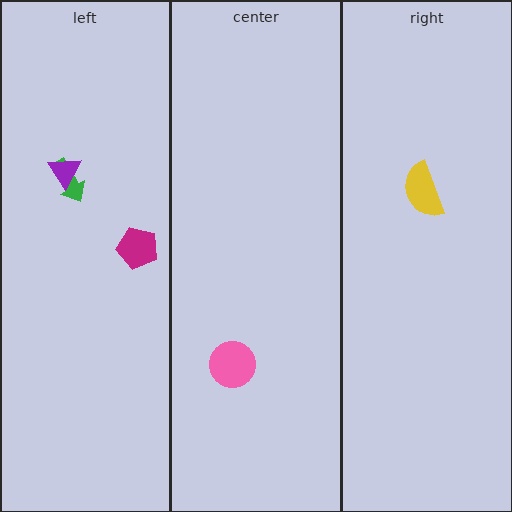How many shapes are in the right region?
1.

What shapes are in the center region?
The pink circle.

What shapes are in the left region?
The magenta pentagon, the green arrow, the purple triangle.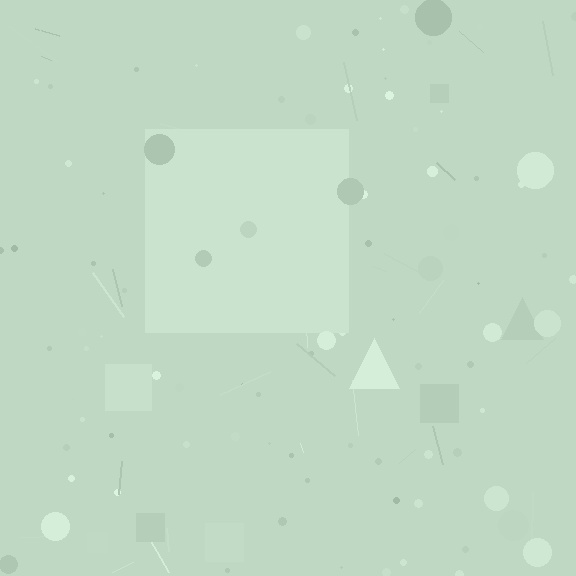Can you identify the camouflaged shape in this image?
The camouflaged shape is a square.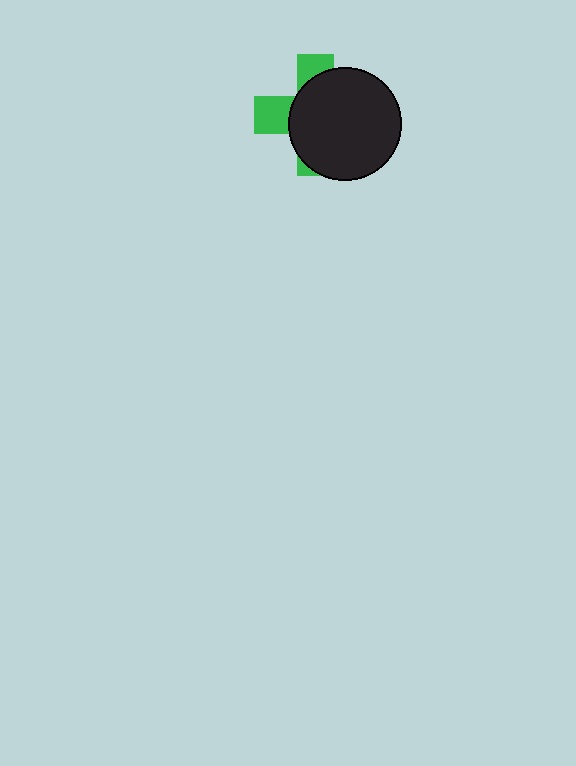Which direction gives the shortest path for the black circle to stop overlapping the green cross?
Moving right gives the shortest separation.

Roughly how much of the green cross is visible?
A small part of it is visible (roughly 31%).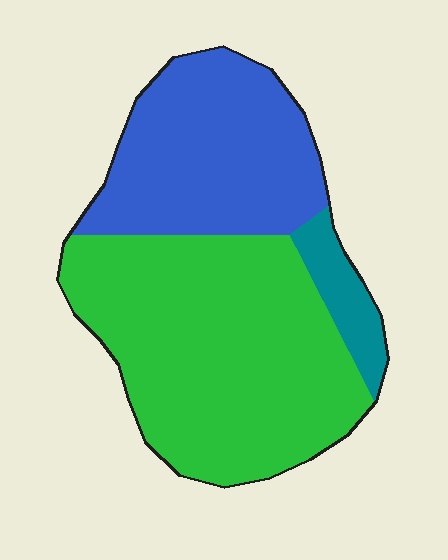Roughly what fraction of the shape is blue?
Blue takes up about one third (1/3) of the shape.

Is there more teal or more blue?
Blue.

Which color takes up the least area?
Teal, at roughly 10%.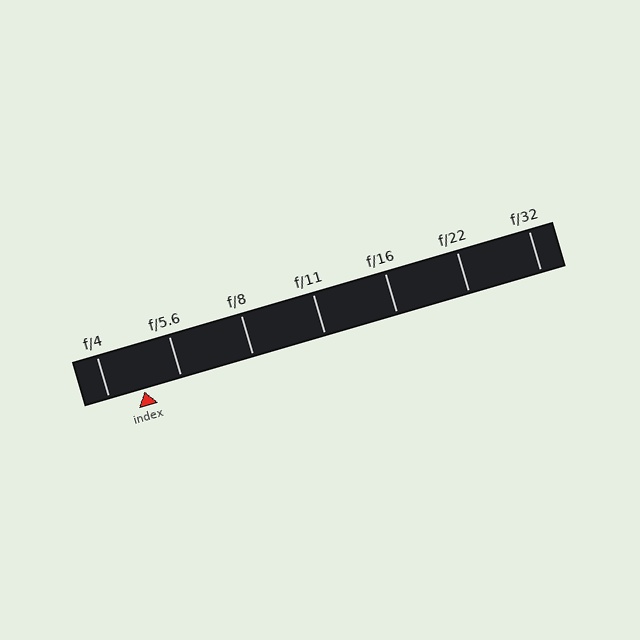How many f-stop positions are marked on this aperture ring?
There are 7 f-stop positions marked.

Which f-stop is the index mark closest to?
The index mark is closest to f/4.